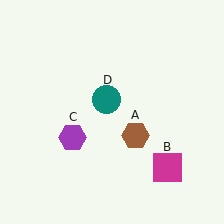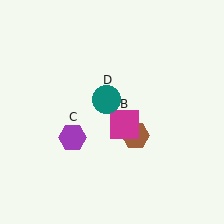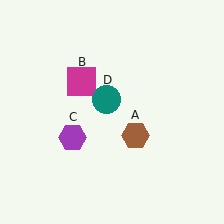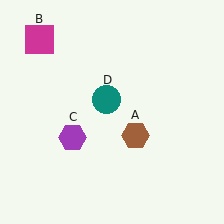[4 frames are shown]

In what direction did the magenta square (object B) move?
The magenta square (object B) moved up and to the left.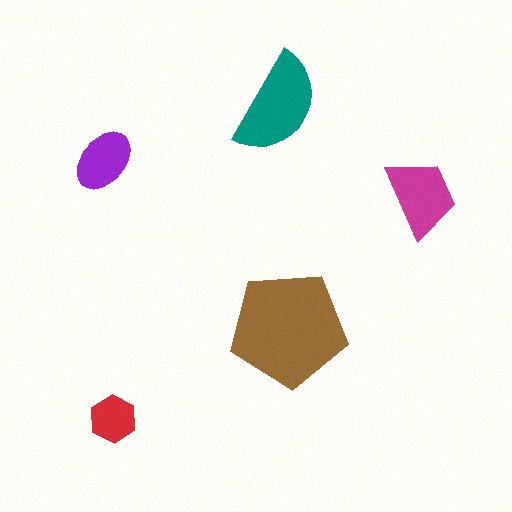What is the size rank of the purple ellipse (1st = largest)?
4th.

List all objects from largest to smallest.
The brown pentagon, the teal semicircle, the magenta trapezoid, the purple ellipse, the red hexagon.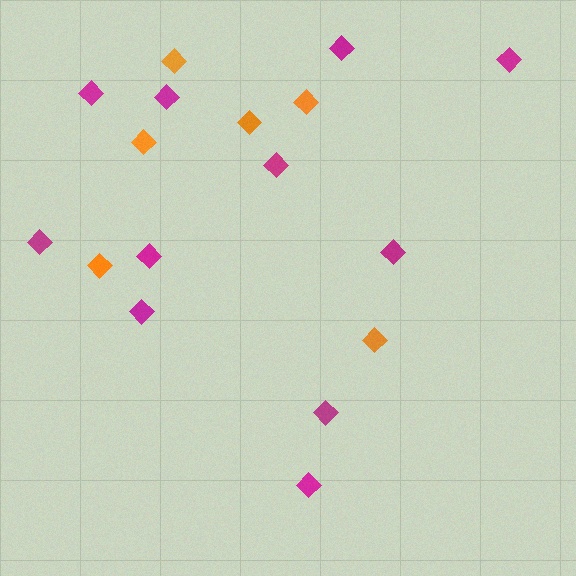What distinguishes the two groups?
There are 2 groups: one group of magenta diamonds (11) and one group of orange diamonds (6).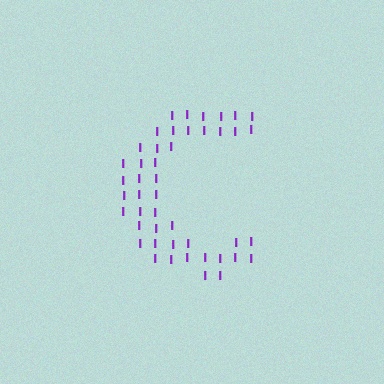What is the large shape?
The large shape is the letter C.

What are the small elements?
The small elements are letter I's.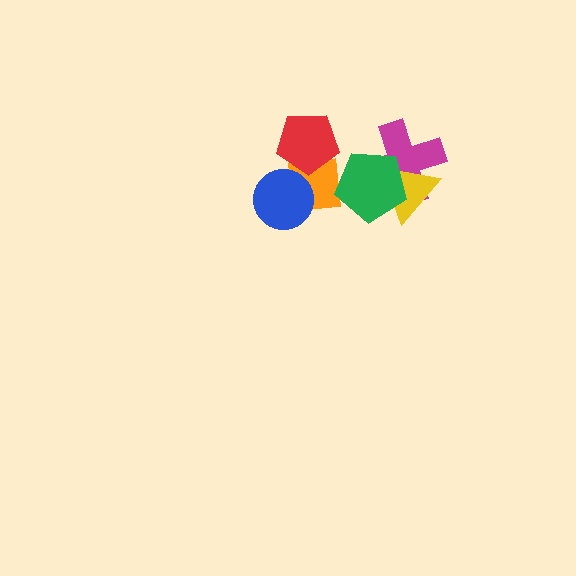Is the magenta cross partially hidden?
Yes, it is partially covered by another shape.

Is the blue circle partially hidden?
No, no other shape covers it.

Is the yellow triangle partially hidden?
Yes, it is partially covered by another shape.